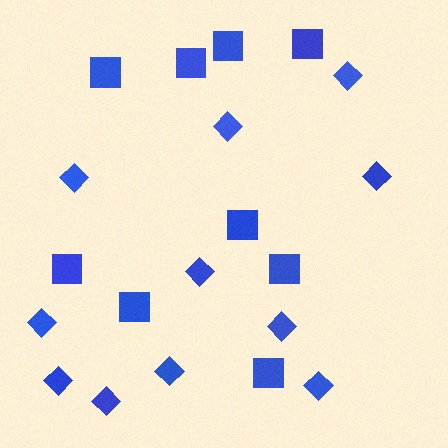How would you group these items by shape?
There are 2 groups: one group of diamonds (11) and one group of squares (9).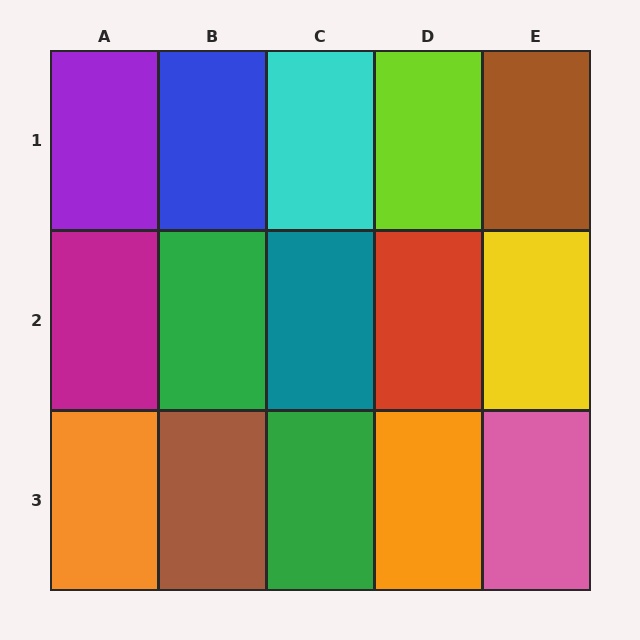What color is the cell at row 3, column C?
Green.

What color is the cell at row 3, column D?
Orange.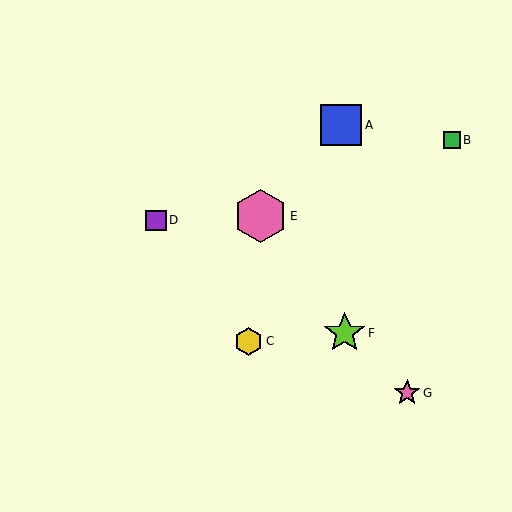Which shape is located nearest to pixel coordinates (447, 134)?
The green square (labeled B) at (452, 140) is nearest to that location.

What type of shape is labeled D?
Shape D is a purple square.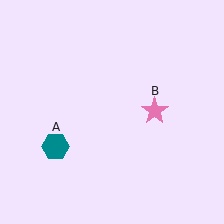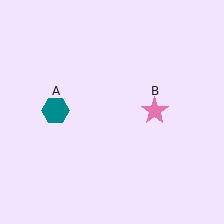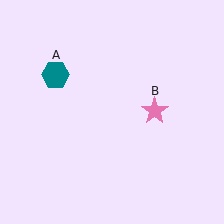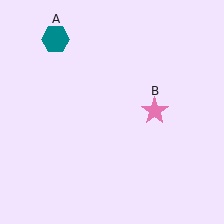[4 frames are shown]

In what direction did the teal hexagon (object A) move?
The teal hexagon (object A) moved up.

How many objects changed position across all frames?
1 object changed position: teal hexagon (object A).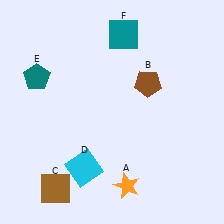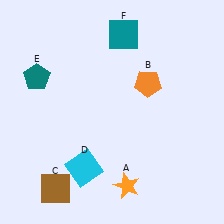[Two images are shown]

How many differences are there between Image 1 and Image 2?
There is 1 difference between the two images.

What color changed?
The pentagon (B) changed from brown in Image 1 to orange in Image 2.